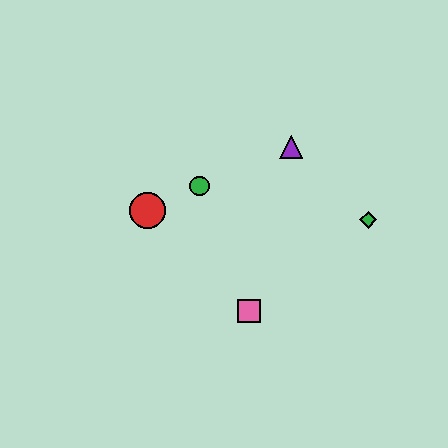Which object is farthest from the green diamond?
The red circle is farthest from the green diamond.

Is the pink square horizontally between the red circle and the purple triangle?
Yes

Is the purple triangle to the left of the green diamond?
Yes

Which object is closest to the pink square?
The green circle is closest to the pink square.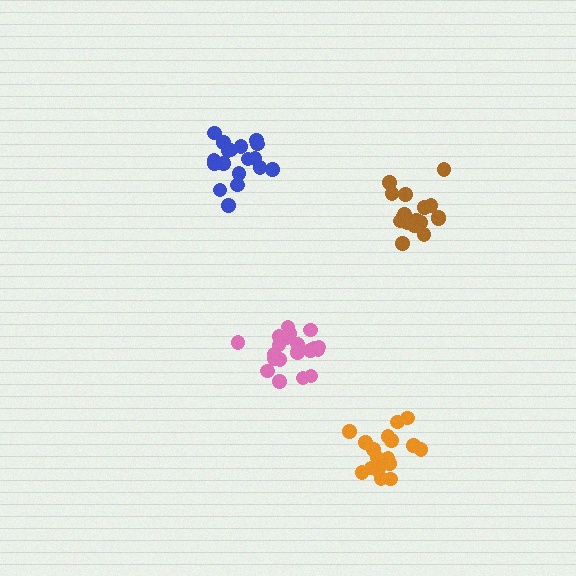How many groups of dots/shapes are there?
There are 4 groups.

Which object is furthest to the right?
The brown cluster is rightmost.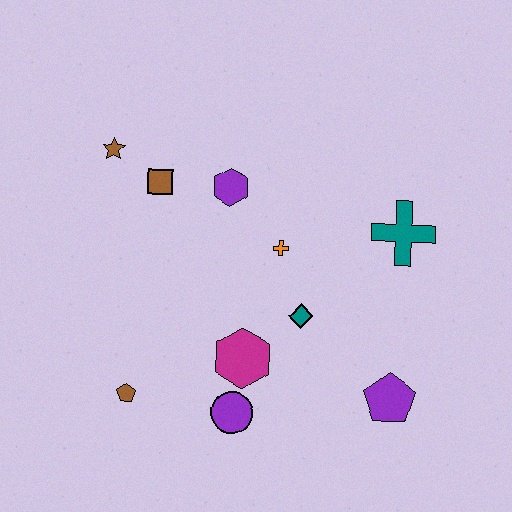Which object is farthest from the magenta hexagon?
The brown star is farthest from the magenta hexagon.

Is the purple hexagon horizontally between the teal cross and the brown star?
Yes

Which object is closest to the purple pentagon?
The teal diamond is closest to the purple pentagon.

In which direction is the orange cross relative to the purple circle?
The orange cross is above the purple circle.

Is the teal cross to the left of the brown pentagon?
No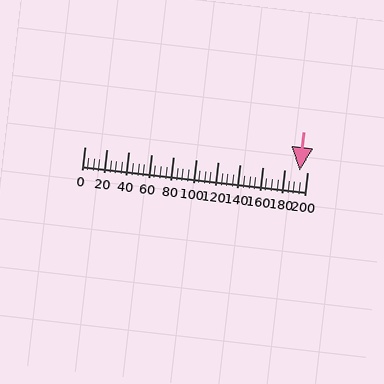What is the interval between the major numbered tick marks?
The major tick marks are spaced 20 units apart.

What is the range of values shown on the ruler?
The ruler shows values from 0 to 200.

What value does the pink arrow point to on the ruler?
The pink arrow points to approximately 193.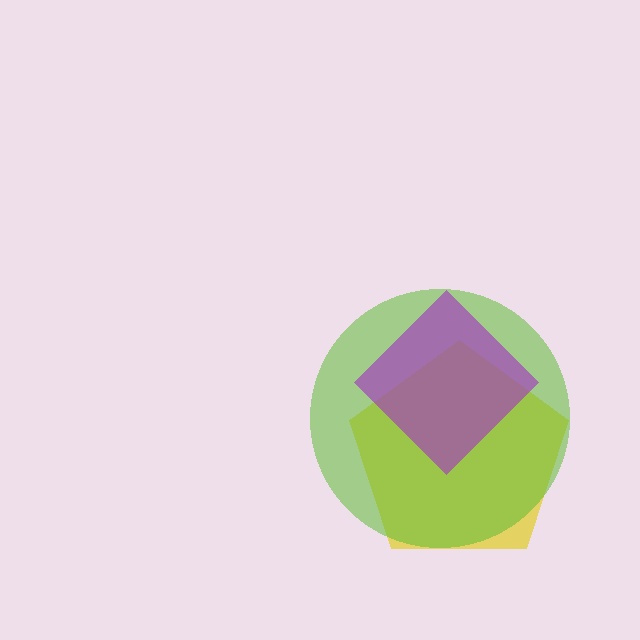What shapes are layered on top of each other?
The layered shapes are: a yellow pentagon, a lime circle, a purple diamond.